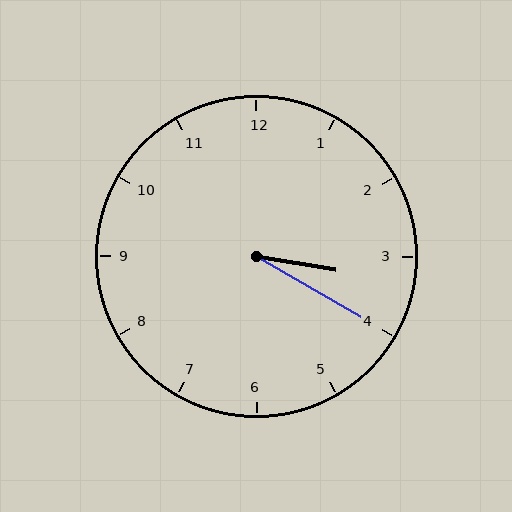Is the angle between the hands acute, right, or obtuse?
It is acute.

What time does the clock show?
3:20.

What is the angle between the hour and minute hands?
Approximately 20 degrees.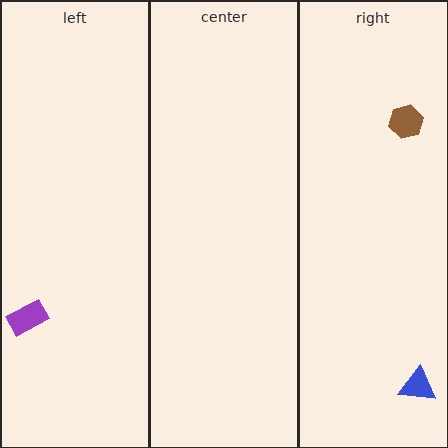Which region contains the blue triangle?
The right region.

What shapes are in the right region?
The brown hexagon, the blue triangle.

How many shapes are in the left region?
1.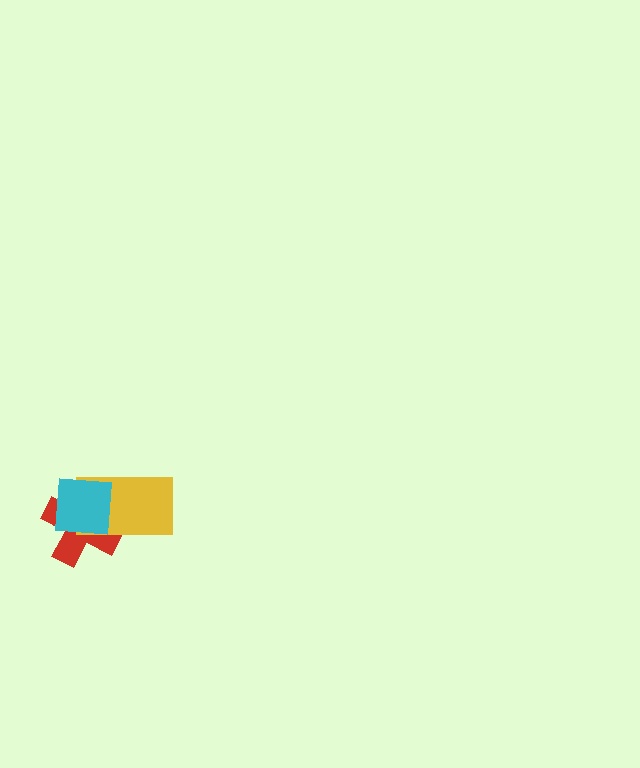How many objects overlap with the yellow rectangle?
2 objects overlap with the yellow rectangle.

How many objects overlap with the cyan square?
2 objects overlap with the cyan square.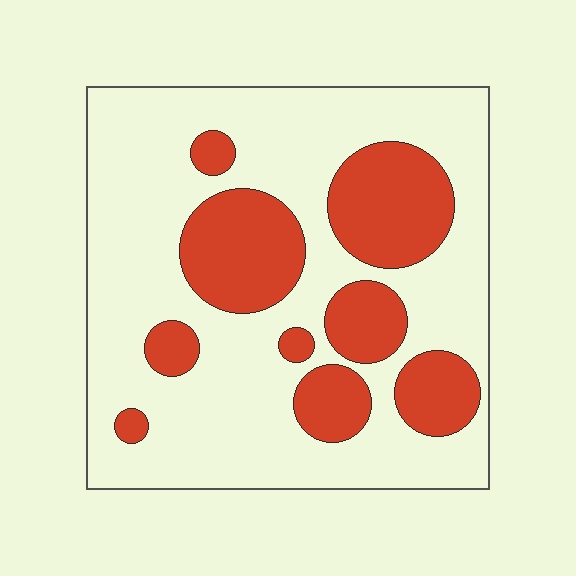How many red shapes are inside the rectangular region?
9.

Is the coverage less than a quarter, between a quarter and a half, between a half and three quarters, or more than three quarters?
Between a quarter and a half.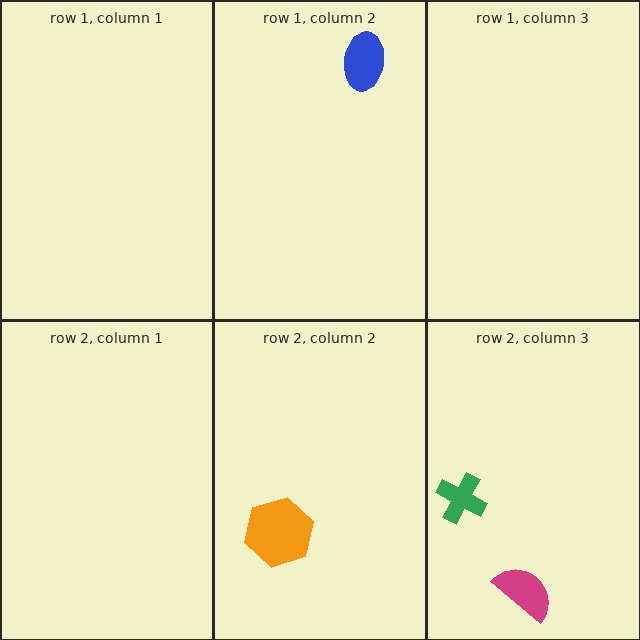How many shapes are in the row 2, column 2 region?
1.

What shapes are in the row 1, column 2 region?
The blue ellipse.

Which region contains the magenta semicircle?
The row 2, column 3 region.